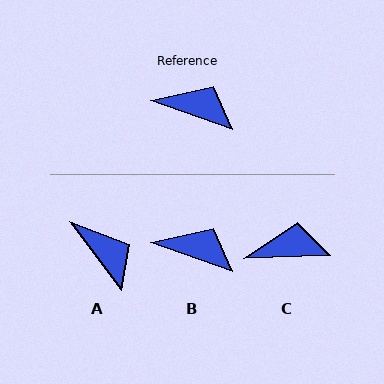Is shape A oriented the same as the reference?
No, it is off by about 33 degrees.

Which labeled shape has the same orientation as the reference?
B.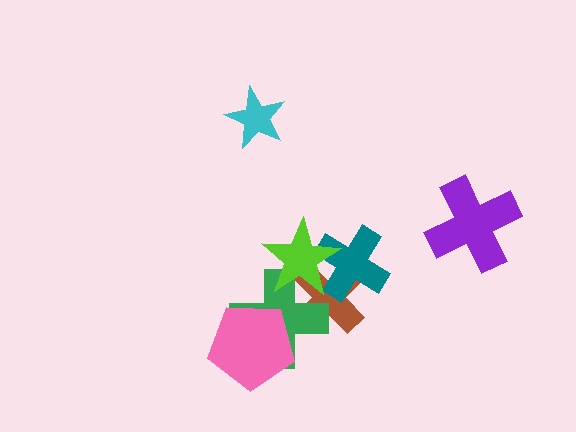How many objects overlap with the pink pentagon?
1 object overlaps with the pink pentagon.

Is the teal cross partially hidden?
Yes, it is partially covered by another shape.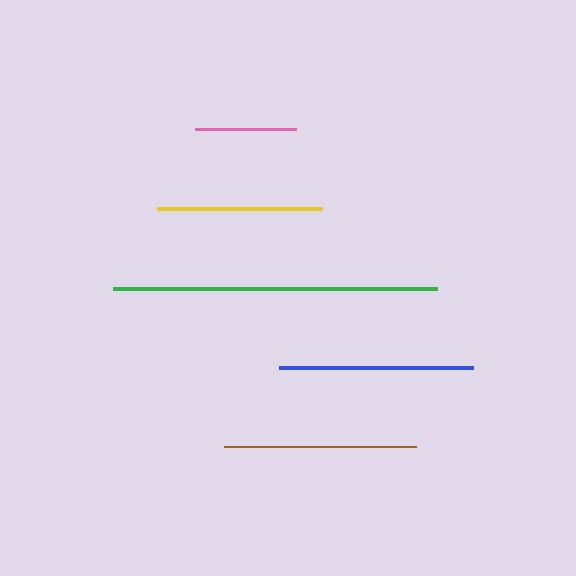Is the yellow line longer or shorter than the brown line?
The brown line is longer than the yellow line.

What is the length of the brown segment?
The brown segment is approximately 192 pixels long.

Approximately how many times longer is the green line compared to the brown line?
The green line is approximately 1.7 times the length of the brown line.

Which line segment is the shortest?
The pink line is the shortest at approximately 102 pixels.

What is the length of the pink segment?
The pink segment is approximately 102 pixels long.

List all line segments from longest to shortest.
From longest to shortest: green, blue, brown, yellow, pink.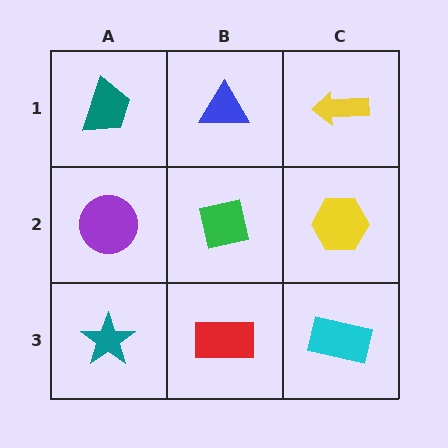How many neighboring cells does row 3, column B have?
3.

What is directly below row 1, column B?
A green square.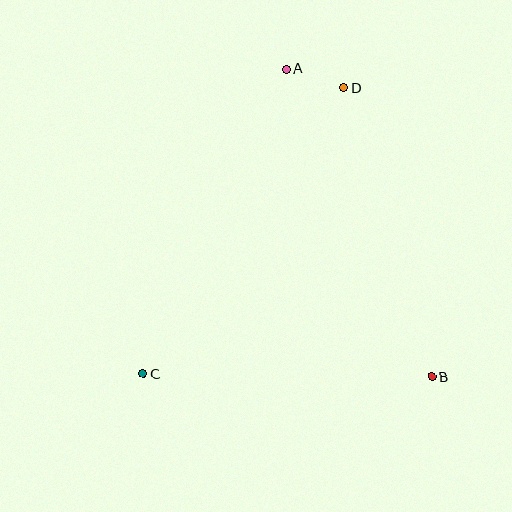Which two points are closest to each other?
Points A and D are closest to each other.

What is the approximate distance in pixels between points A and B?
The distance between A and B is approximately 340 pixels.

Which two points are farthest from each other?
Points C and D are farthest from each other.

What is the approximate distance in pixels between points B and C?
The distance between B and C is approximately 289 pixels.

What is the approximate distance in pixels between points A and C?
The distance between A and C is approximately 337 pixels.